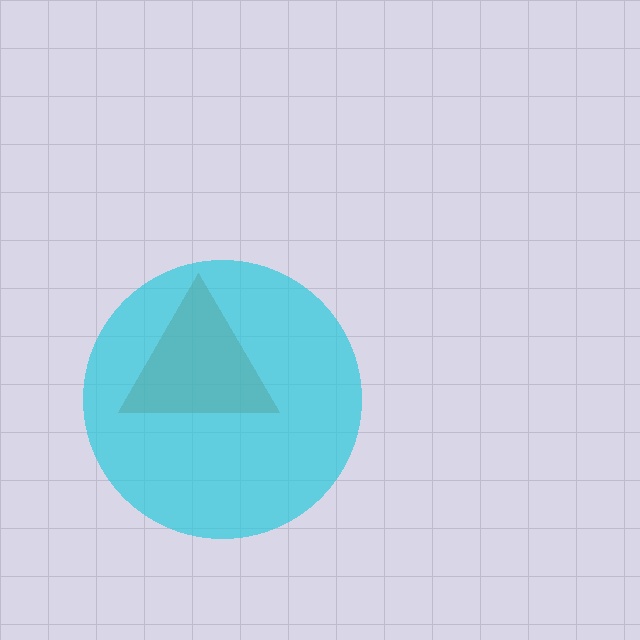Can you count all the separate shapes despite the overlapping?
Yes, there are 2 separate shapes.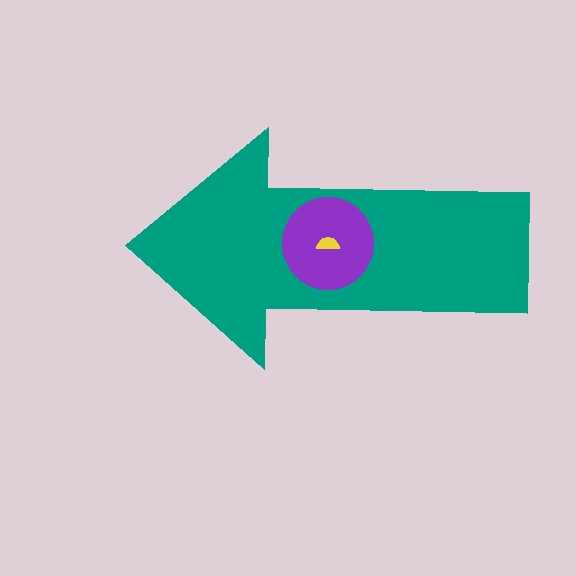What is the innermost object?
The yellow semicircle.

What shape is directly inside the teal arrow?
The purple circle.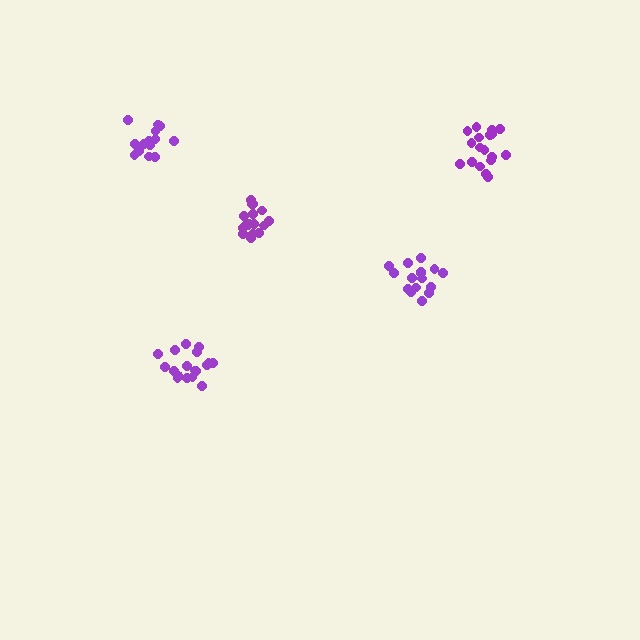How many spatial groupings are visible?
There are 5 spatial groupings.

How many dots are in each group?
Group 1: 18 dots, Group 2: 18 dots, Group 3: 14 dots, Group 4: 17 dots, Group 5: 17 dots (84 total).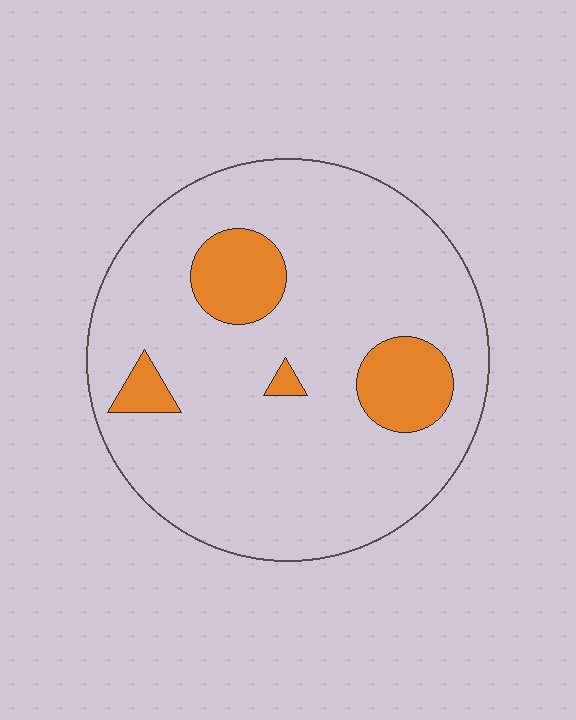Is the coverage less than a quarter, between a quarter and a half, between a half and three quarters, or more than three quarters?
Less than a quarter.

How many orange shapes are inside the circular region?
4.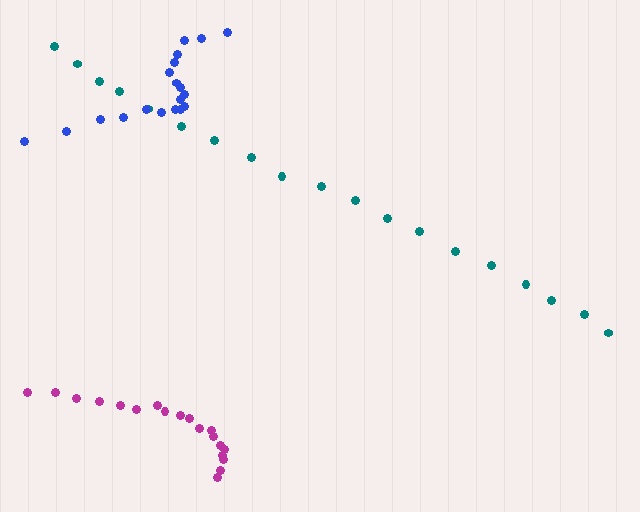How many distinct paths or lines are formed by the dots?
There are 3 distinct paths.